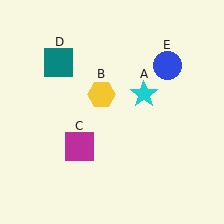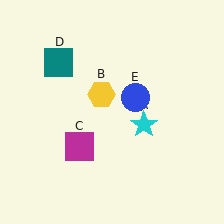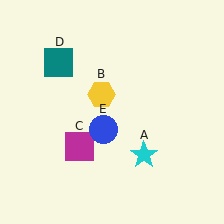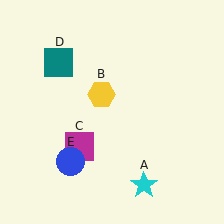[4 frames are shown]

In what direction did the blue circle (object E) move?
The blue circle (object E) moved down and to the left.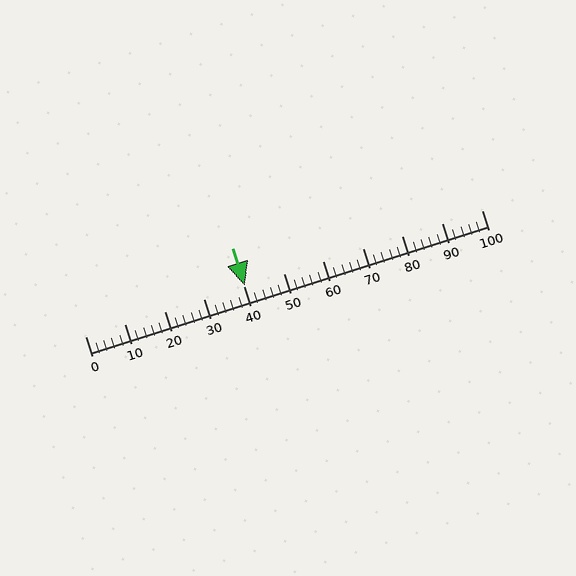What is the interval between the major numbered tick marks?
The major tick marks are spaced 10 units apart.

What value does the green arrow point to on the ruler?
The green arrow points to approximately 40.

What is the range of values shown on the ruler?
The ruler shows values from 0 to 100.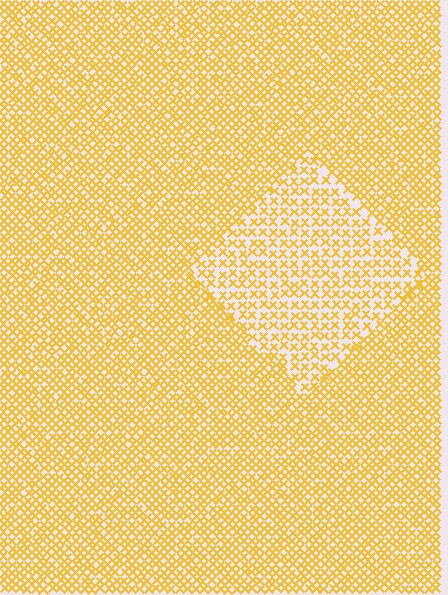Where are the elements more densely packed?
The elements are more densely packed outside the diamond boundary.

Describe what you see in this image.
The image contains small yellow elements arranged at two different densities. A diamond-shaped region is visible where the elements are less densely packed than the surrounding area.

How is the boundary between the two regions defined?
The boundary is defined by a change in element density (approximately 1.7x ratio). All elements are the same color, size, and shape.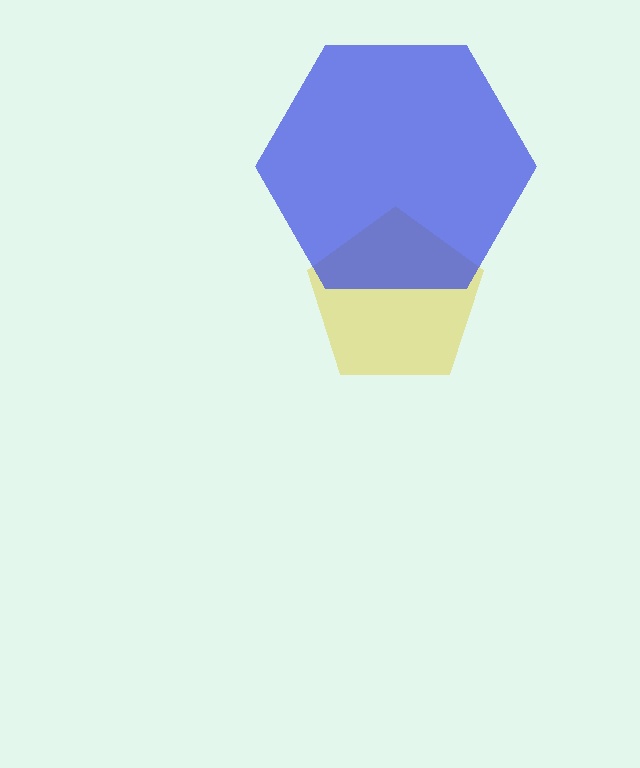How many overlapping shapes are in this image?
There are 2 overlapping shapes in the image.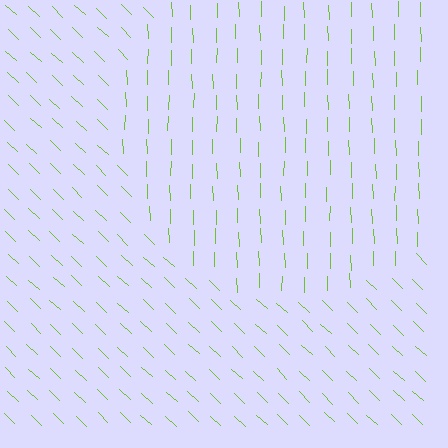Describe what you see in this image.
The image is filled with small lime line segments. A circle region in the image has lines oriented differently from the surrounding lines, creating a visible texture boundary.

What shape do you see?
I see a circle.